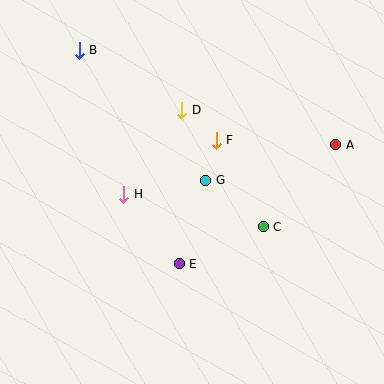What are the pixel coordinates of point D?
Point D is at (182, 110).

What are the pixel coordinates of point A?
Point A is at (336, 144).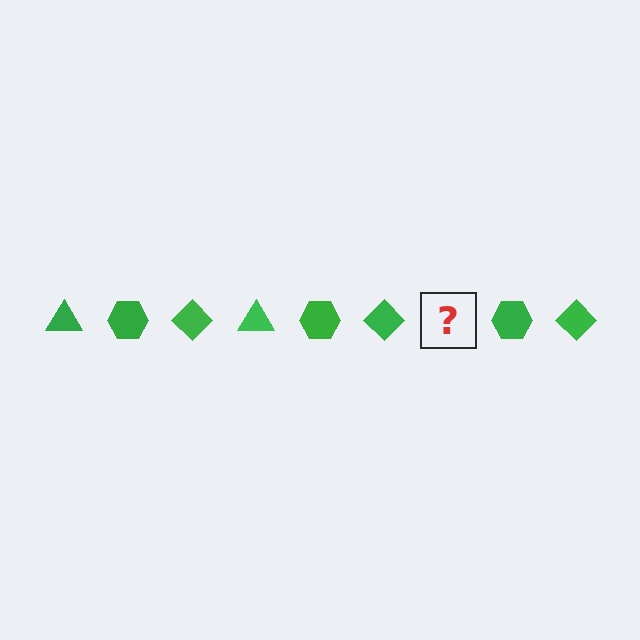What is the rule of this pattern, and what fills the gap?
The rule is that the pattern cycles through triangle, hexagon, diamond shapes in green. The gap should be filled with a green triangle.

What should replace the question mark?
The question mark should be replaced with a green triangle.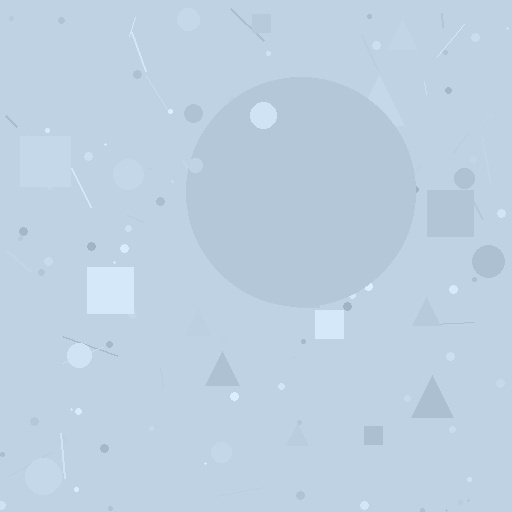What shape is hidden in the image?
A circle is hidden in the image.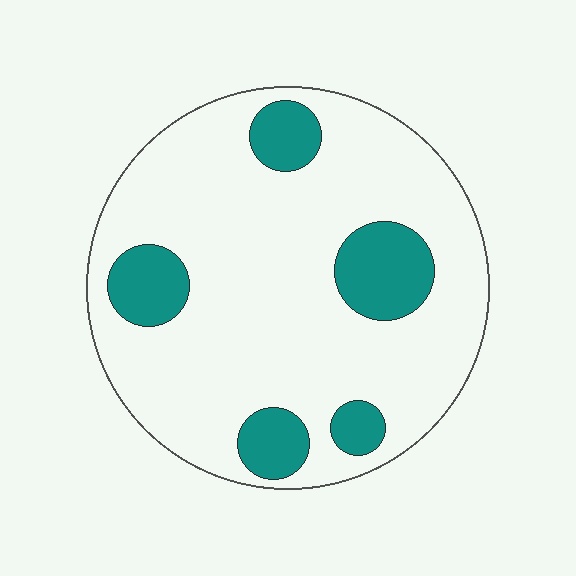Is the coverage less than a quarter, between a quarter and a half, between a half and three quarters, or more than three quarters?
Less than a quarter.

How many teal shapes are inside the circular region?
5.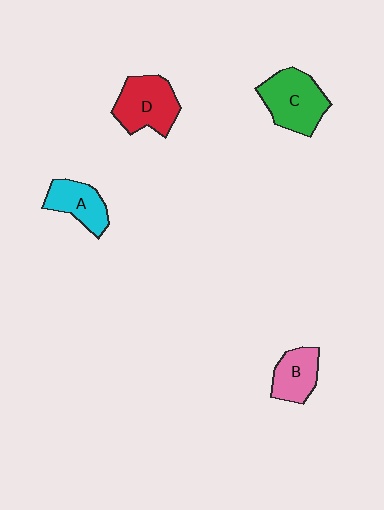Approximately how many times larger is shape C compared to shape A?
Approximately 1.4 times.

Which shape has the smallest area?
Shape B (pink).